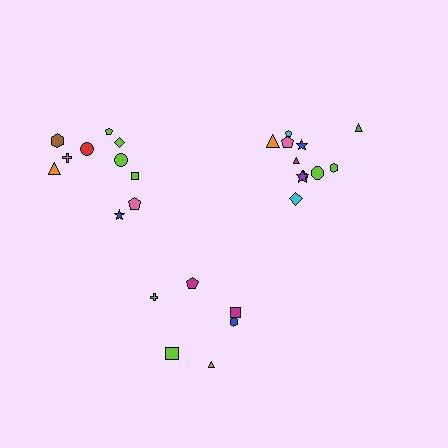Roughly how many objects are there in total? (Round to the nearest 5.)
Roughly 30 objects in total.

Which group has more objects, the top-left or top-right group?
The top-right group.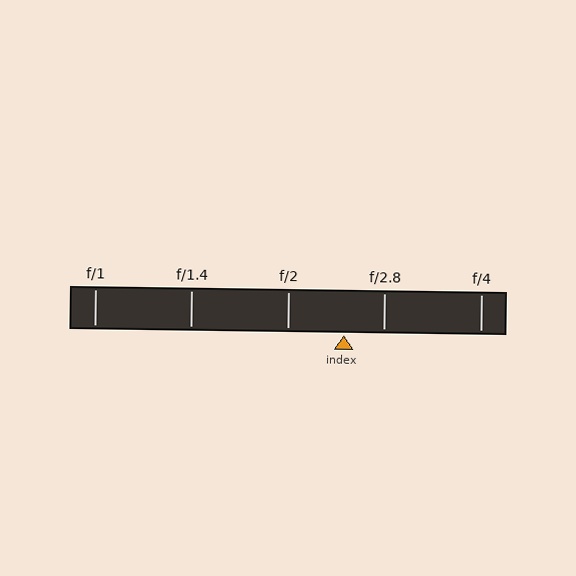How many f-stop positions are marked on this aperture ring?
There are 5 f-stop positions marked.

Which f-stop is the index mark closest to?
The index mark is closest to f/2.8.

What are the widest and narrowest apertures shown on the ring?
The widest aperture shown is f/1 and the narrowest is f/4.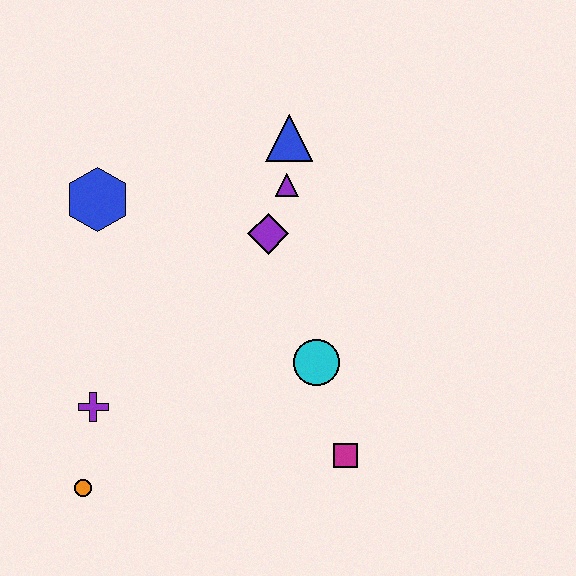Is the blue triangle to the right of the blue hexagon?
Yes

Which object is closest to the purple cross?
The orange circle is closest to the purple cross.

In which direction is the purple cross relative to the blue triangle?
The purple cross is below the blue triangle.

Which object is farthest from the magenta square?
The blue hexagon is farthest from the magenta square.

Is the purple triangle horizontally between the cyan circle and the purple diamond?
Yes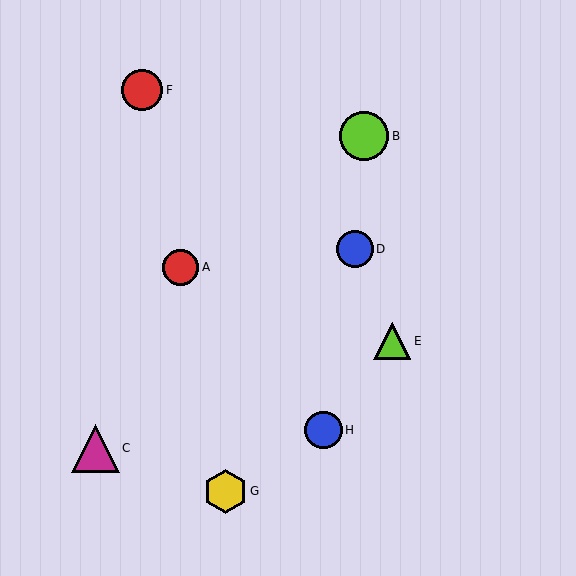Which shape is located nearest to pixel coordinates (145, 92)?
The red circle (labeled F) at (142, 90) is nearest to that location.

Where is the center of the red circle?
The center of the red circle is at (181, 267).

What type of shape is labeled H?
Shape H is a blue circle.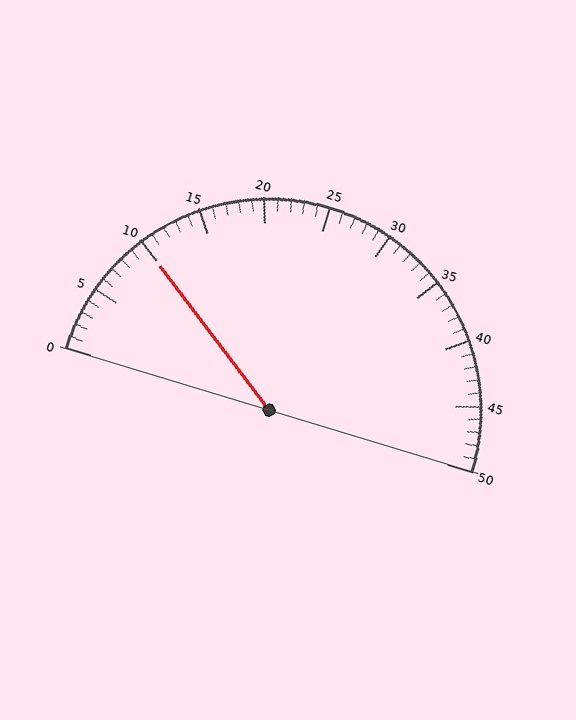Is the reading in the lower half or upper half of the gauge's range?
The reading is in the lower half of the range (0 to 50).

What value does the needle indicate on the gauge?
The needle indicates approximately 10.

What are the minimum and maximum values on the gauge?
The gauge ranges from 0 to 50.